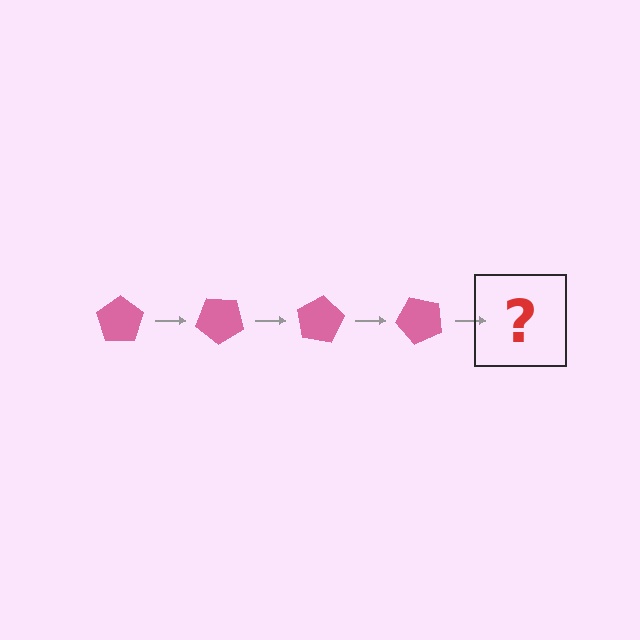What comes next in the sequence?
The next element should be a pink pentagon rotated 160 degrees.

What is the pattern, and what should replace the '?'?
The pattern is that the pentagon rotates 40 degrees each step. The '?' should be a pink pentagon rotated 160 degrees.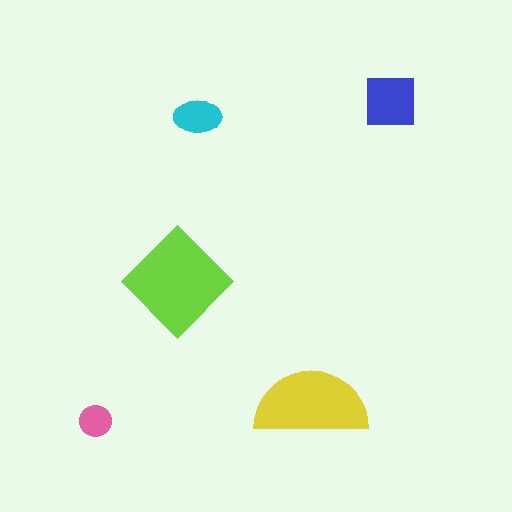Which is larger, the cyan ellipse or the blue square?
The blue square.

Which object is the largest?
The lime diamond.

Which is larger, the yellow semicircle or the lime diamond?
The lime diamond.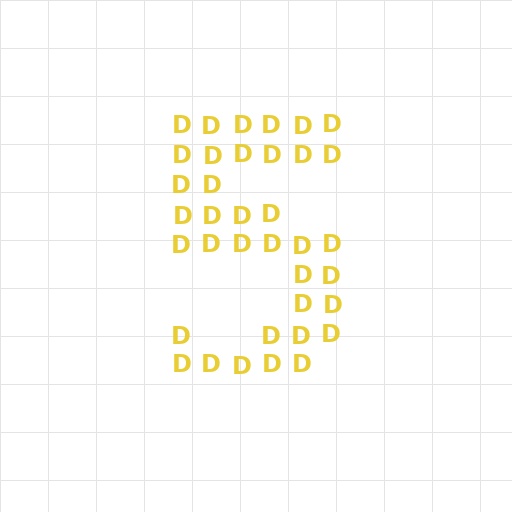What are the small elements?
The small elements are letter D's.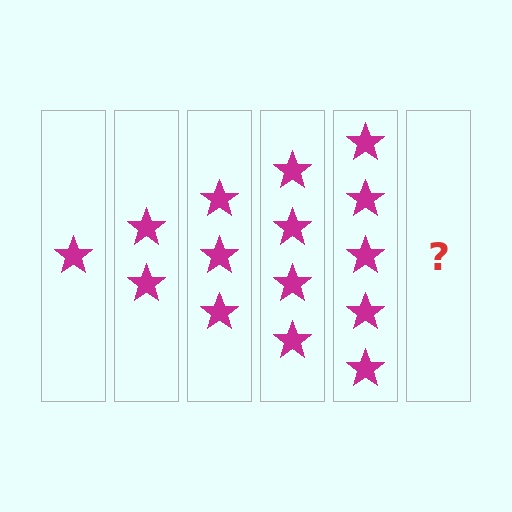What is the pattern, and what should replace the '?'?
The pattern is that each step adds one more star. The '?' should be 6 stars.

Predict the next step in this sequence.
The next step is 6 stars.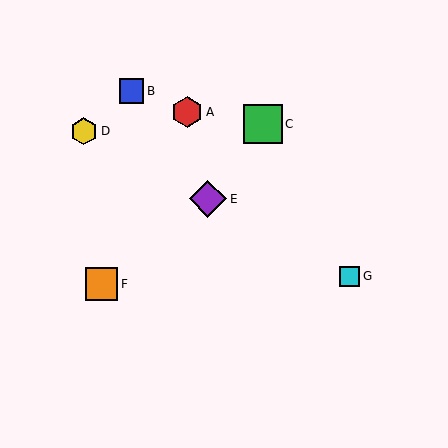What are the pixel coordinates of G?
Object G is at (350, 276).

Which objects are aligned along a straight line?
Objects D, E, G are aligned along a straight line.